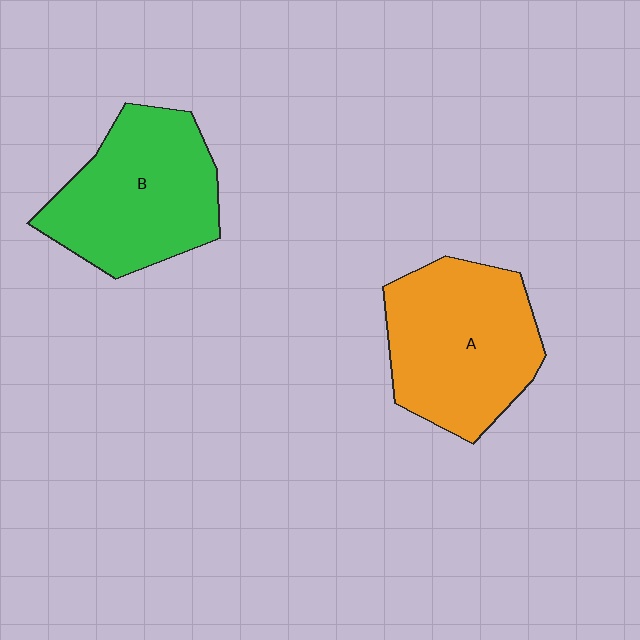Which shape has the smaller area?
Shape B (green).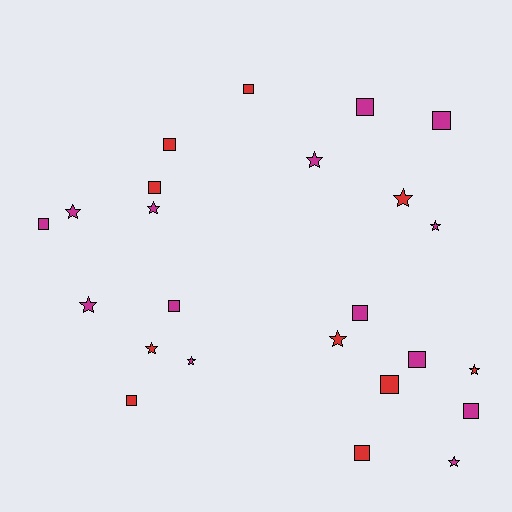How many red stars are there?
There are 4 red stars.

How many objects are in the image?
There are 24 objects.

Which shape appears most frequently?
Square, with 13 objects.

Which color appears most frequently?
Magenta, with 14 objects.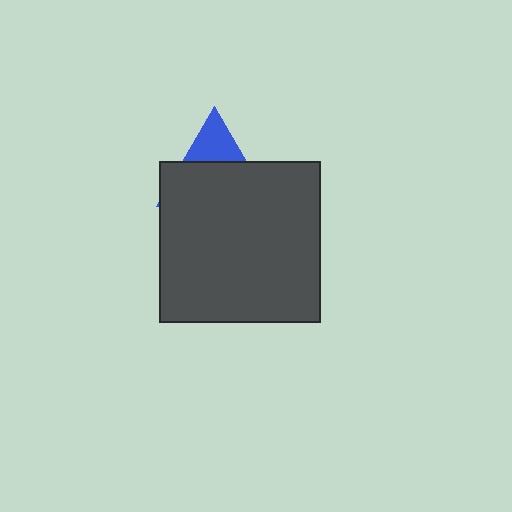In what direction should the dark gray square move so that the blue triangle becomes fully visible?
The dark gray square should move down. That is the shortest direction to clear the overlap and leave the blue triangle fully visible.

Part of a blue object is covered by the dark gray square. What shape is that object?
It is a triangle.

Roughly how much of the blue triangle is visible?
A small part of it is visible (roughly 30%).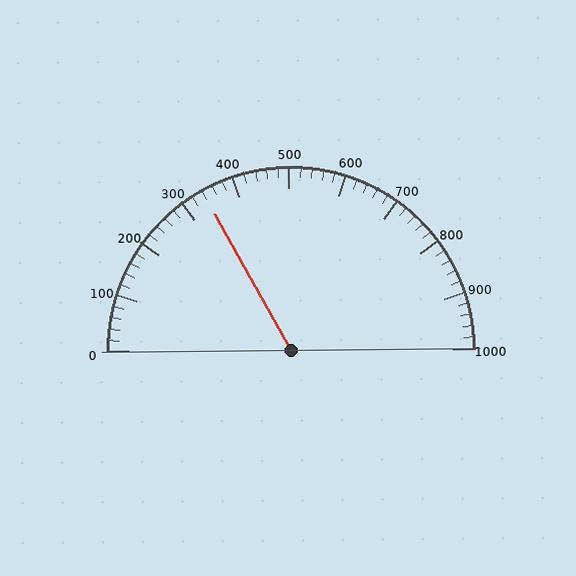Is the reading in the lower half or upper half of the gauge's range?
The reading is in the lower half of the range (0 to 1000).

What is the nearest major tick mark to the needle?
The nearest major tick mark is 300.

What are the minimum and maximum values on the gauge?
The gauge ranges from 0 to 1000.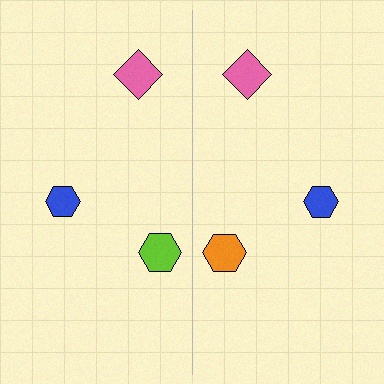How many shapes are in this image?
There are 6 shapes in this image.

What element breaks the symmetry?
The orange hexagon on the right side breaks the symmetry — its mirror counterpart is lime.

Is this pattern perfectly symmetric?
No, the pattern is not perfectly symmetric. The orange hexagon on the right side breaks the symmetry — its mirror counterpart is lime.